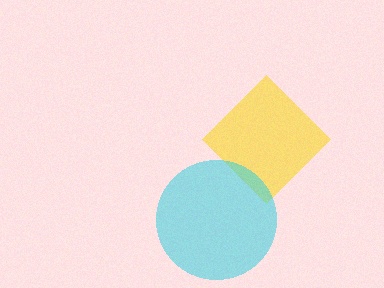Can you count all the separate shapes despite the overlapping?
Yes, there are 2 separate shapes.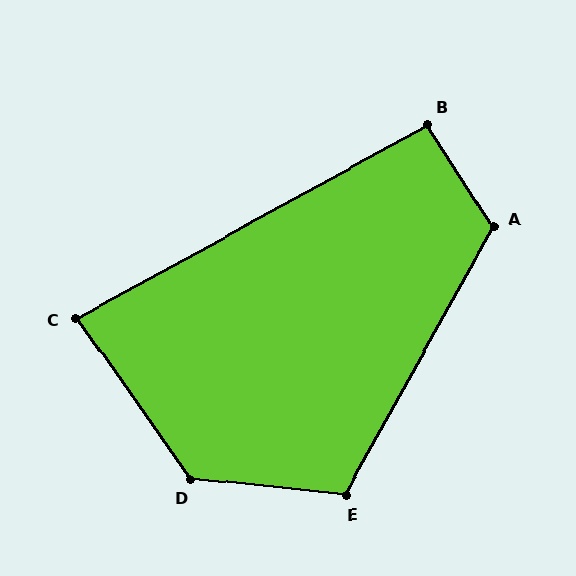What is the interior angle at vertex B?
Approximately 94 degrees (approximately right).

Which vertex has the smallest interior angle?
C, at approximately 83 degrees.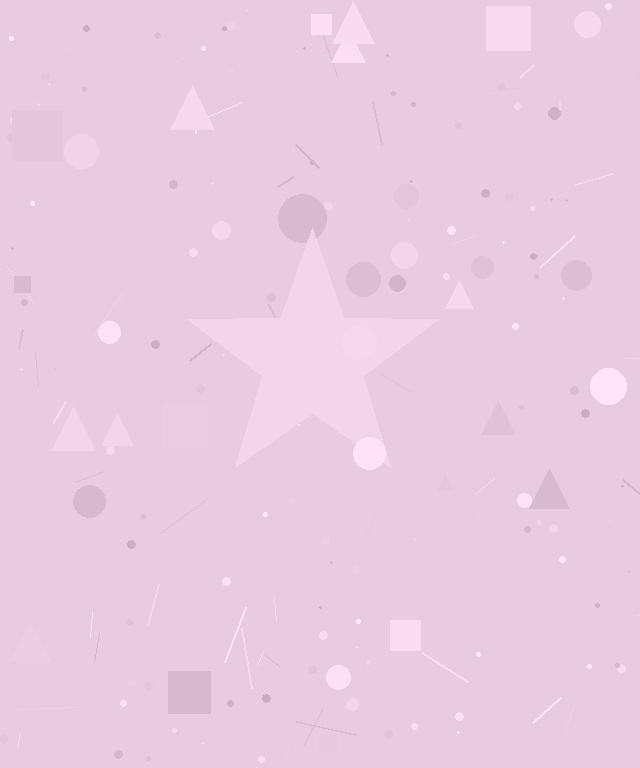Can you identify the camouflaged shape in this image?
The camouflaged shape is a star.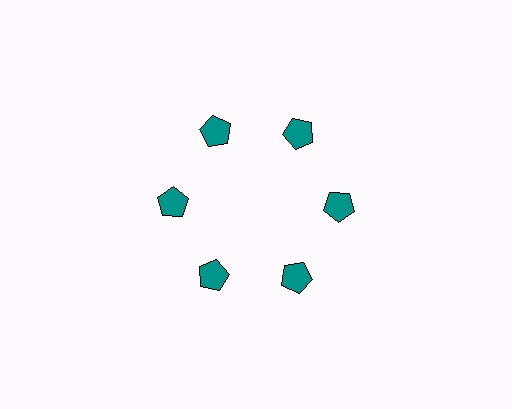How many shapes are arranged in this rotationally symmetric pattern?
There are 6 shapes, arranged in 6 groups of 1.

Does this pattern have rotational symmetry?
Yes, this pattern has 6-fold rotational symmetry. It looks the same after rotating 60 degrees around the center.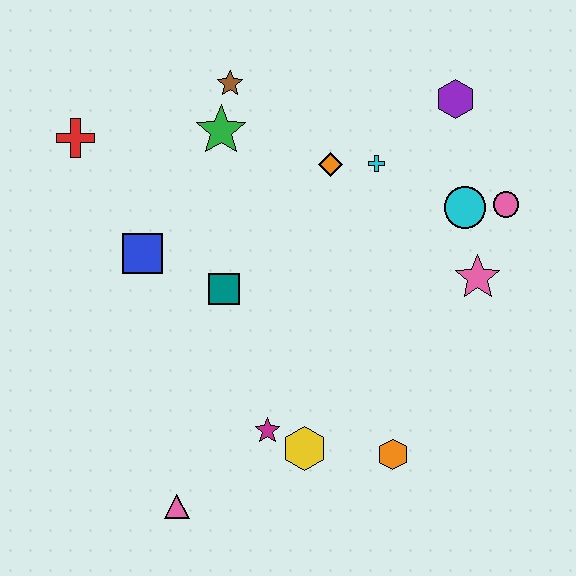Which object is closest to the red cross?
The blue square is closest to the red cross.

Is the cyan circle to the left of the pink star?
Yes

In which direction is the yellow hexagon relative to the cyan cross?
The yellow hexagon is below the cyan cross.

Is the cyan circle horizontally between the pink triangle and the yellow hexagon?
No